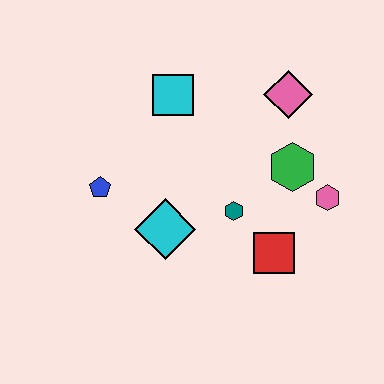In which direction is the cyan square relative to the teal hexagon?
The cyan square is above the teal hexagon.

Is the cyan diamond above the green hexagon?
No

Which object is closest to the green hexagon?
The pink hexagon is closest to the green hexagon.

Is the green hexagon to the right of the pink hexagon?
No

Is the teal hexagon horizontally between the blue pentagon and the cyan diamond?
No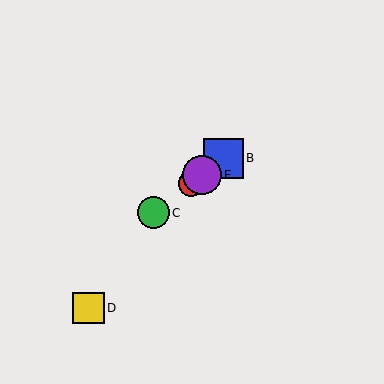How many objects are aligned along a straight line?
4 objects (A, B, C, E) are aligned along a straight line.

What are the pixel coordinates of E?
Object E is at (202, 175).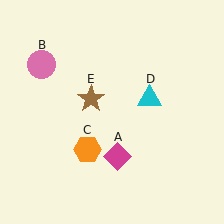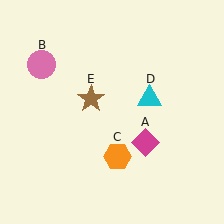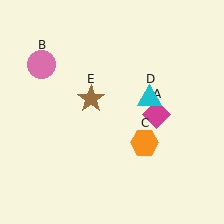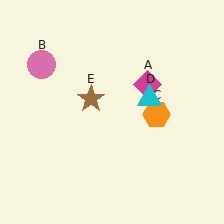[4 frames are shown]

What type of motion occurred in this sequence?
The magenta diamond (object A), orange hexagon (object C) rotated counterclockwise around the center of the scene.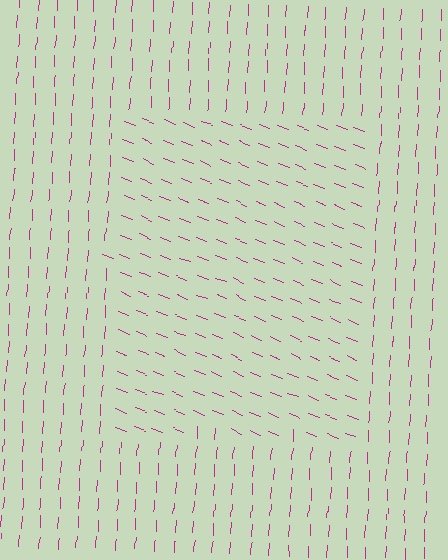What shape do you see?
I see a rectangle.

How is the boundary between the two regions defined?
The boundary is defined purely by a change in line orientation (approximately 71 degrees difference). All lines are the same color and thickness.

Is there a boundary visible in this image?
Yes, there is a texture boundary formed by a change in line orientation.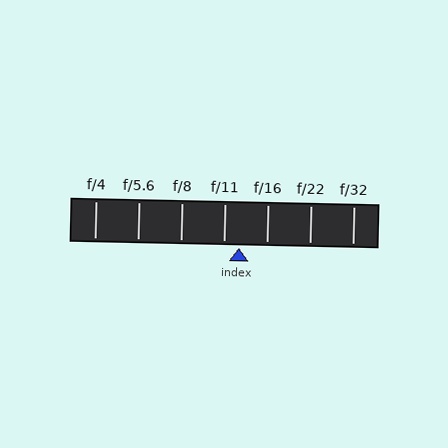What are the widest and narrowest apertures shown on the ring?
The widest aperture shown is f/4 and the narrowest is f/32.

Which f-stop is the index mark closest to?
The index mark is closest to f/11.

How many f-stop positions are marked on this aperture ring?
There are 7 f-stop positions marked.